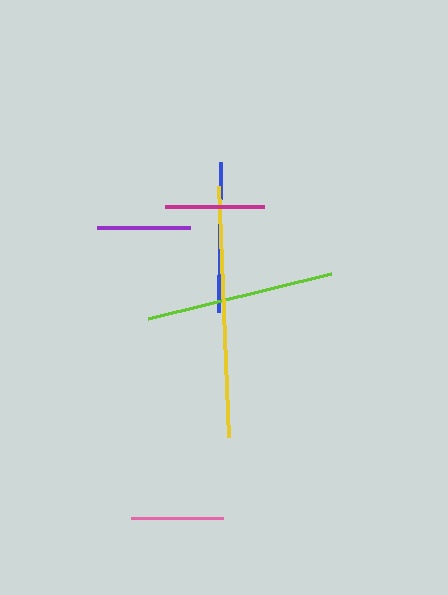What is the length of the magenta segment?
The magenta segment is approximately 100 pixels long.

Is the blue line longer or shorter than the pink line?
The blue line is longer than the pink line.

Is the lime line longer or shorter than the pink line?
The lime line is longer than the pink line.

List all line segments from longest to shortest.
From longest to shortest: yellow, lime, blue, magenta, purple, pink.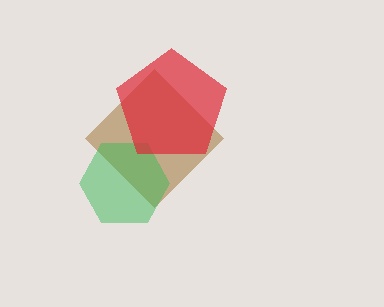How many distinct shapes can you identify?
There are 3 distinct shapes: a brown diamond, a green hexagon, a red pentagon.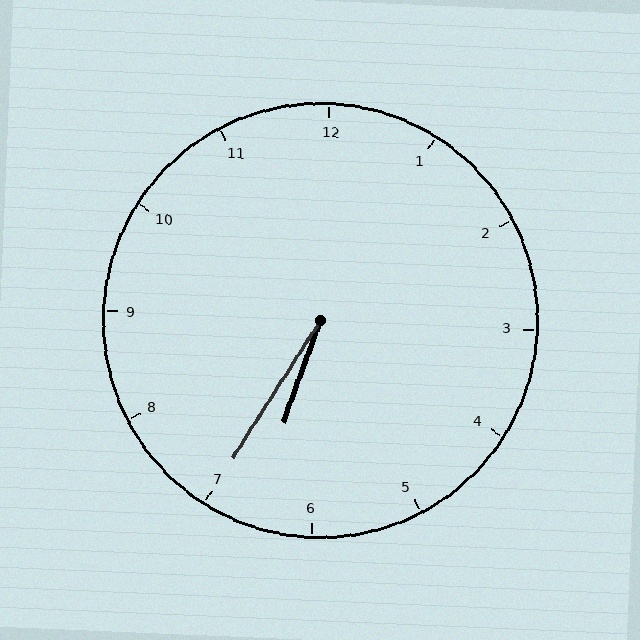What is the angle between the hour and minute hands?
Approximately 12 degrees.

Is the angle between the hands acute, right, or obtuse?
It is acute.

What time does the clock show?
6:35.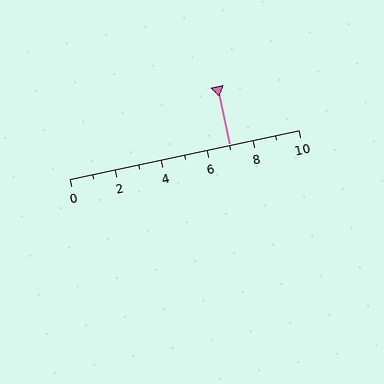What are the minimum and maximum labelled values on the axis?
The axis runs from 0 to 10.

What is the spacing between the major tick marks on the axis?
The major ticks are spaced 2 apart.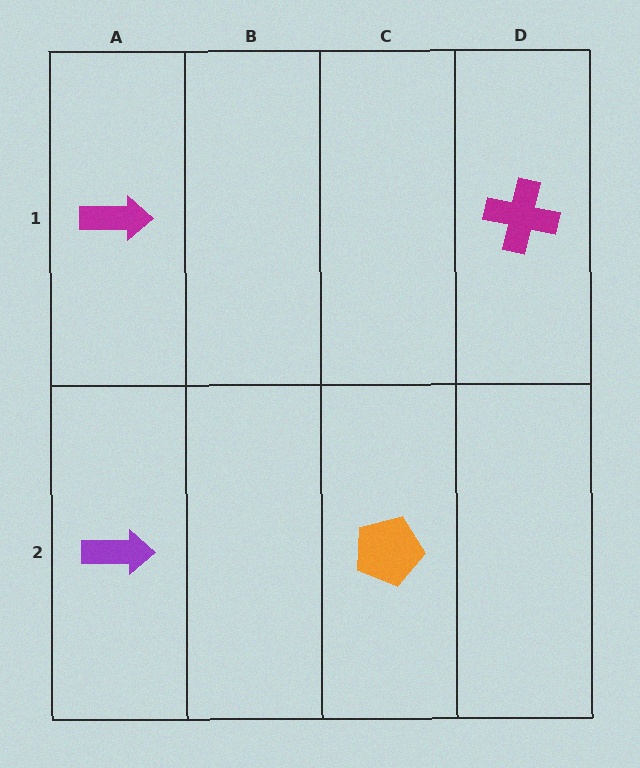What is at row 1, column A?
A magenta arrow.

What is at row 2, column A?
A purple arrow.